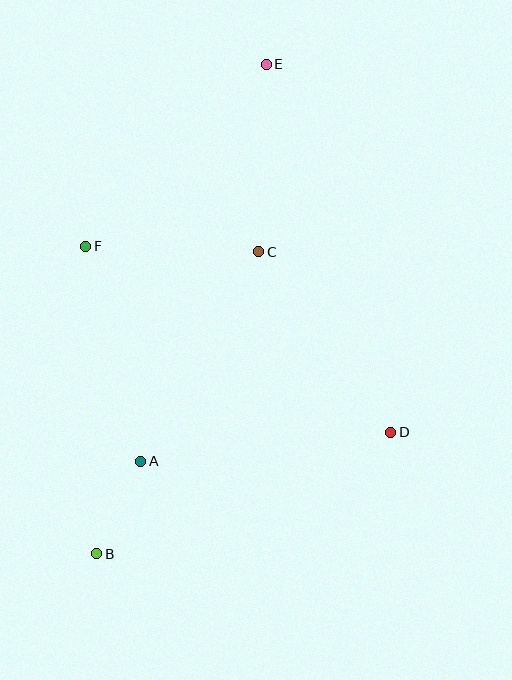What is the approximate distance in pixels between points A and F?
The distance between A and F is approximately 222 pixels.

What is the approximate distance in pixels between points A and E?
The distance between A and E is approximately 416 pixels.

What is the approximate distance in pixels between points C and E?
The distance between C and E is approximately 188 pixels.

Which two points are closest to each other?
Points A and B are closest to each other.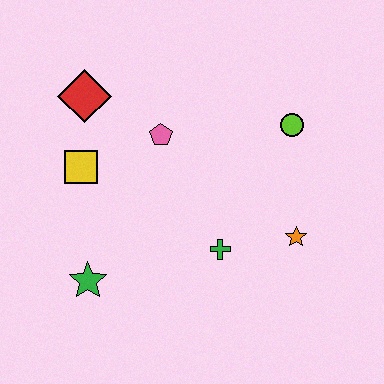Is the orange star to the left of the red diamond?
No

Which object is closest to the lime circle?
The orange star is closest to the lime circle.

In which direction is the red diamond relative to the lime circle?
The red diamond is to the left of the lime circle.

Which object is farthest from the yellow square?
The orange star is farthest from the yellow square.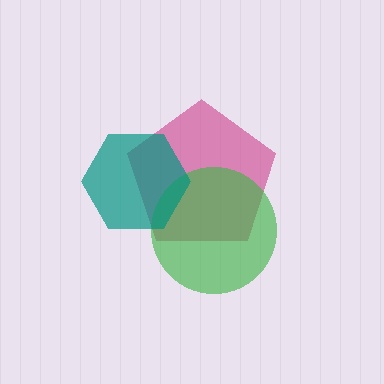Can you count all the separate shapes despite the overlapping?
Yes, there are 3 separate shapes.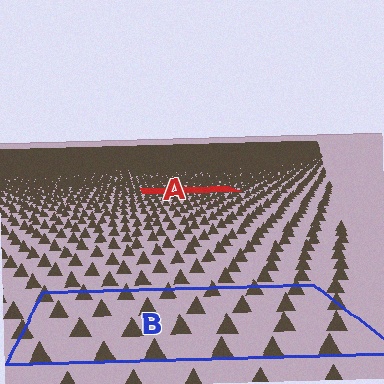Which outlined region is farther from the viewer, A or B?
Region A is farther from the viewer — the texture elements inside it appear smaller and more densely packed.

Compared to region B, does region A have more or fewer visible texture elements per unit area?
Region A has more texture elements per unit area — they are packed more densely because it is farther away.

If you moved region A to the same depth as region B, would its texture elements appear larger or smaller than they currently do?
They would appear larger. At a closer depth, the same texture elements are projected at a bigger on-screen size.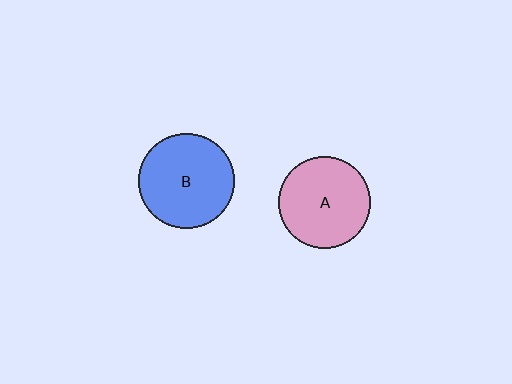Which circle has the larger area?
Circle B (blue).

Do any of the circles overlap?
No, none of the circles overlap.